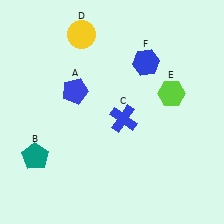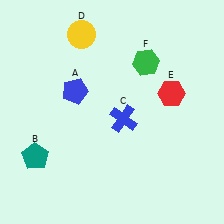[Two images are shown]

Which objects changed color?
E changed from lime to red. F changed from blue to green.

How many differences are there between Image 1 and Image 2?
There are 2 differences between the two images.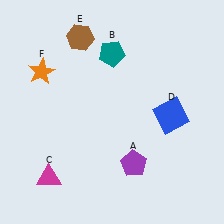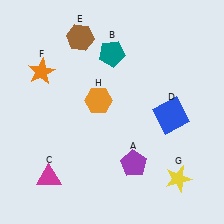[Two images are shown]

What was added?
A yellow star (G), an orange hexagon (H) were added in Image 2.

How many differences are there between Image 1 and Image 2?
There are 2 differences between the two images.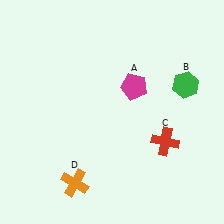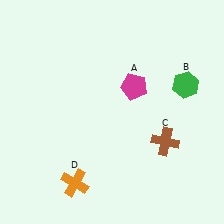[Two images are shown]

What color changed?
The cross (C) changed from red in Image 1 to brown in Image 2.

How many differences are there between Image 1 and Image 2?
There is 1 difference between the two images.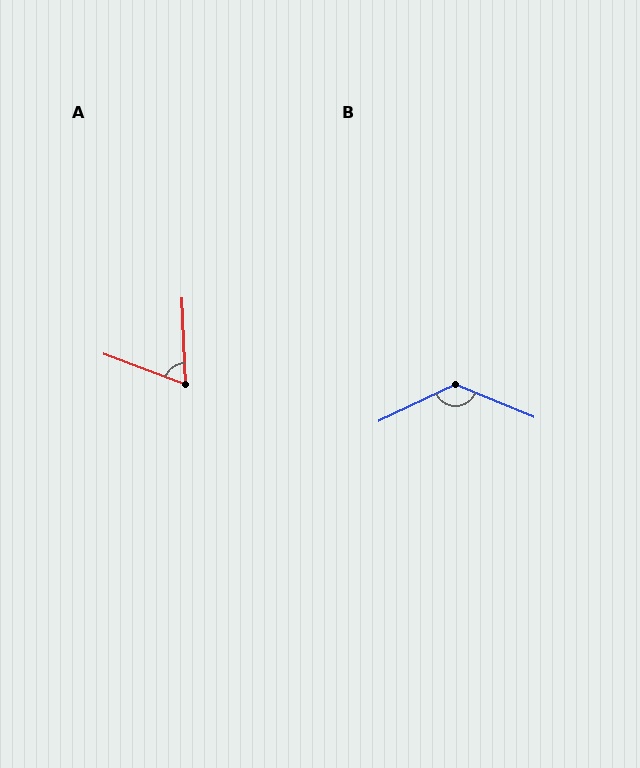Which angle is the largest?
B, at approximately 132 degrees.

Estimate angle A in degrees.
Approximately 67 degrees.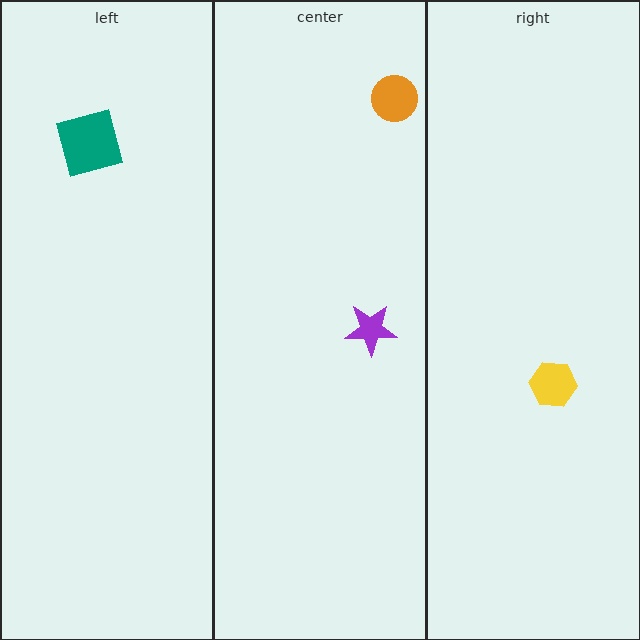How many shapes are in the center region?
2.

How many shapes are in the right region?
1.